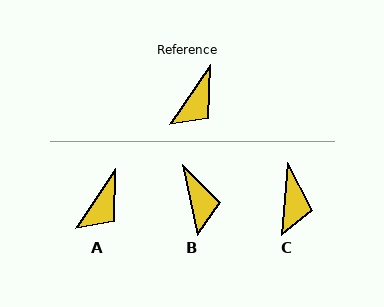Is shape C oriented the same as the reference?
No, it is off by about 29 degrees.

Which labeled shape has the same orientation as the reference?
A.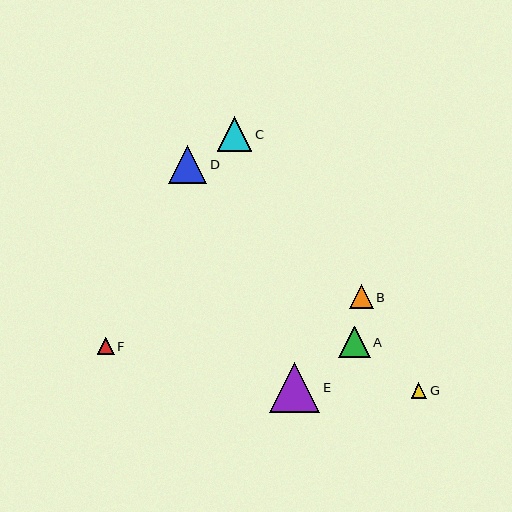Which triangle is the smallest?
Triangle G is the smallest with a size of approximately 16 pixels.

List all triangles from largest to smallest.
From largest to smallest: E, D, C, A, B, F, G.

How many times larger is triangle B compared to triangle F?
Triangle B is approximately 1.4 times the size of triangle F.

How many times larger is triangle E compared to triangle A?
Triangle E is approximately 1.6 times the size of triangle A.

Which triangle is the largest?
Triangle E is the largest with a size of approximately 50 pixels.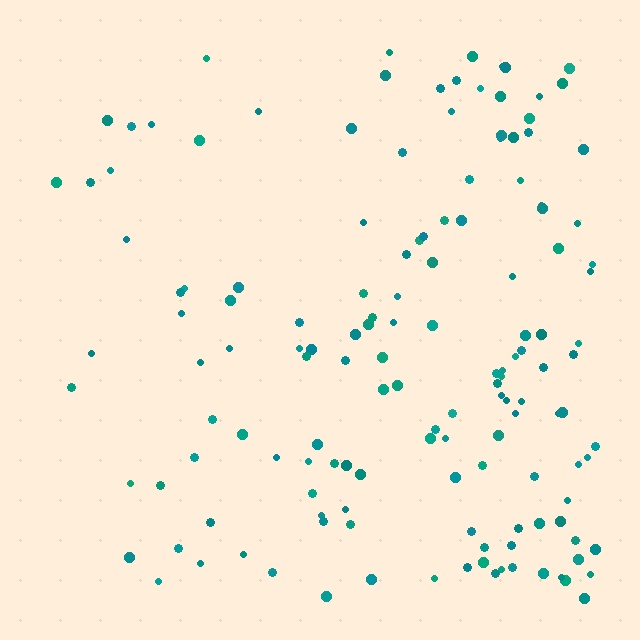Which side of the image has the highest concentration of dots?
The right.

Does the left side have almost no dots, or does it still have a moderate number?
Still a moderate number, just noticeably fewer than the right.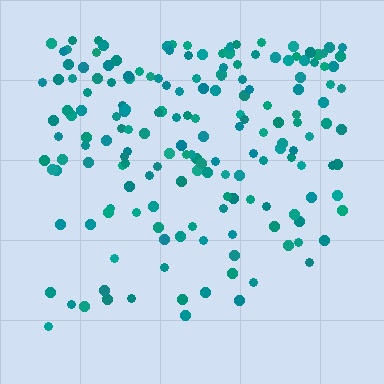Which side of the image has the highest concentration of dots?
The top.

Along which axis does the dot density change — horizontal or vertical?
Vertical.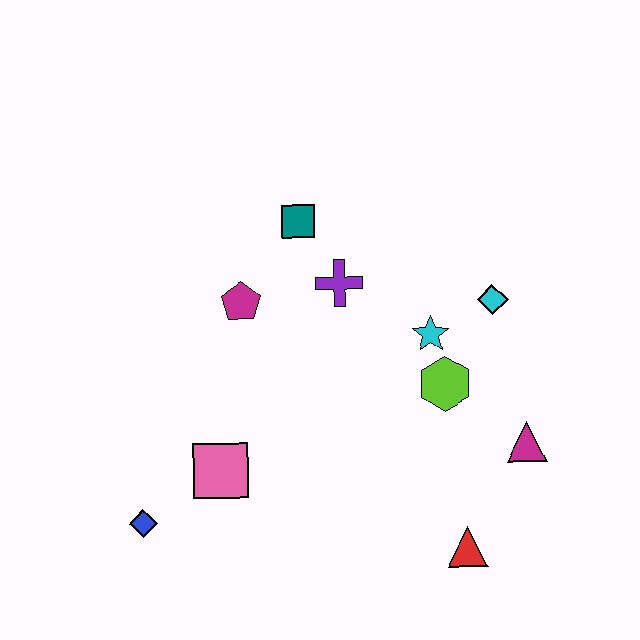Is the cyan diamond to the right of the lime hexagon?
Yes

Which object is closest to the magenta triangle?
The lime hexagon is closest to the magenta triangle.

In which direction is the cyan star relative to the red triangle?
The cyan star is above the red triangle.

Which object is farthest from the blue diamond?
The cyan diamond is farthest from the blue diamond.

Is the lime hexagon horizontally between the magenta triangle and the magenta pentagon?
Yes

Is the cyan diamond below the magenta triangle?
No